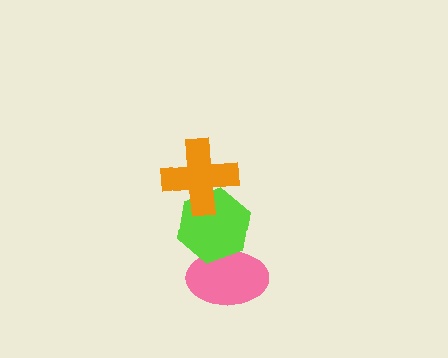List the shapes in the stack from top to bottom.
From top to bottom: the orange cross, the lime hexagon, the pink ellipse.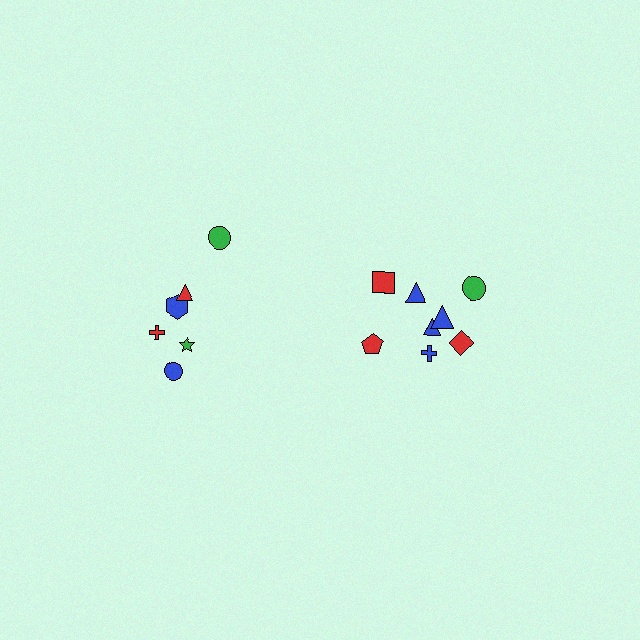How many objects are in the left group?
There are 6 objects.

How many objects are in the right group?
There are 8 objects.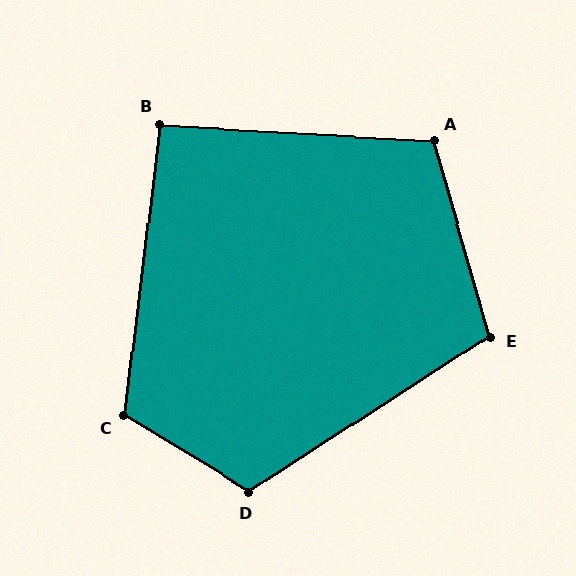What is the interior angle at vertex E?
Approximately 107 degrees (obtuse).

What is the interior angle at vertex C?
Approximately 114 degrees (obtuse).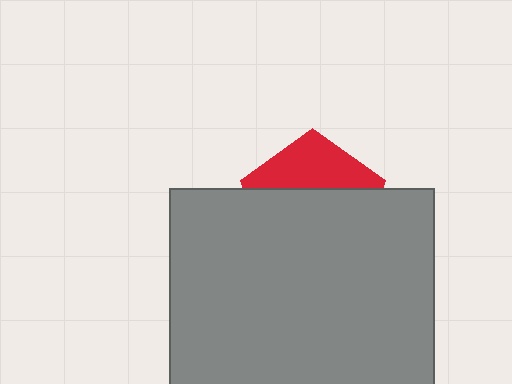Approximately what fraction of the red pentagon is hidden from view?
Roughly 65% of the red pentagon is hidden behind the gray rectangle.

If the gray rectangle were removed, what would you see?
You would see the complete red pentagon.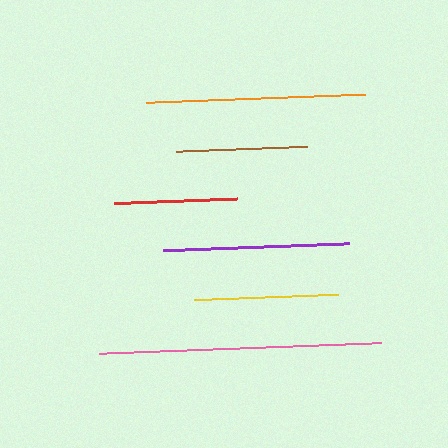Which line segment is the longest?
The pink line is the longest at approximately 282 pixels.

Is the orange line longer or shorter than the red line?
The orange line is longer than the red line.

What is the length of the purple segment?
The purple segment is approximately 186 pixels long.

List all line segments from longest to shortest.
From longest to shortest: pink, orange, purple, yellow, brown, red.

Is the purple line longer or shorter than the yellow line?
The purple line is longer than the yellow line.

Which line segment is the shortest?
The red line is the shortest at approximately 123 pixels.